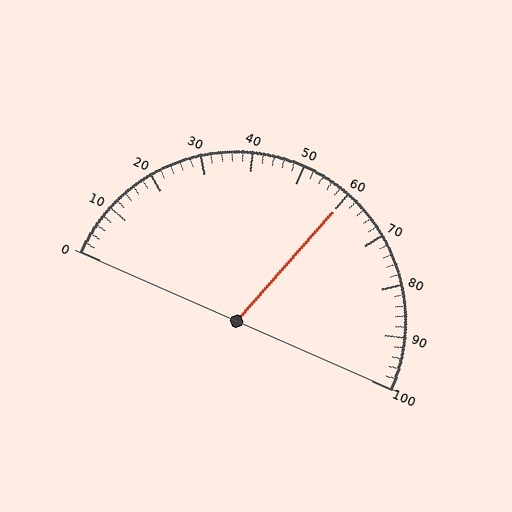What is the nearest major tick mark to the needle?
The nearest major tick mark is 60.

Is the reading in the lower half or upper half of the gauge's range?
The reading is in the upper half of the range (0 to 100).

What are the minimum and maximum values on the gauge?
The gauge ranges from 0 to 100.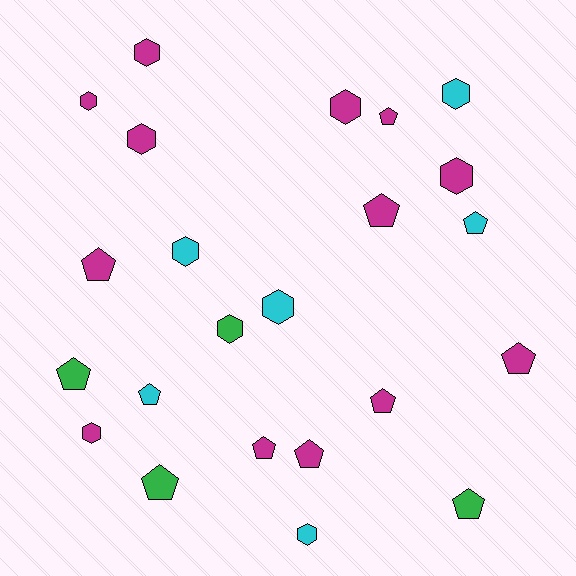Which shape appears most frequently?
Pentagon, with 12 objects.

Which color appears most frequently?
Magenta, with 13 objects.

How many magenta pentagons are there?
There are 7 magenta pentagons.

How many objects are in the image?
There are 23 objects.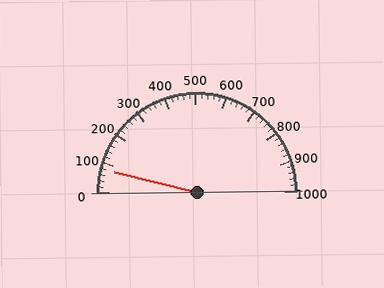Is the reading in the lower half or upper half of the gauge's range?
The reading is in the lower half of the range (0 to 1000).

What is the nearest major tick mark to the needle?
The nearest major tick mark is 100.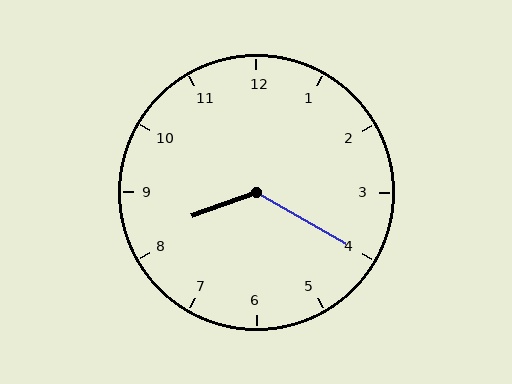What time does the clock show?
8:20.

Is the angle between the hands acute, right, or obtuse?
It is obtuse.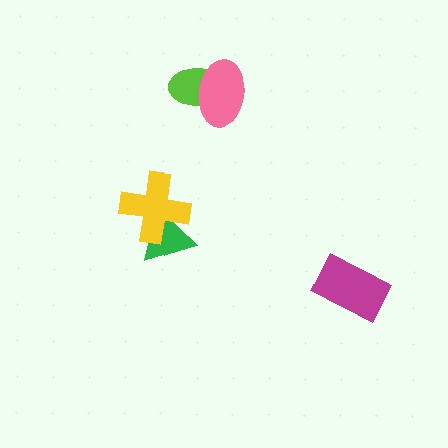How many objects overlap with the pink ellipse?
1 object overlaps with the pink ellipse.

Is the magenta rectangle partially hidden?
No, no other shape covers it.